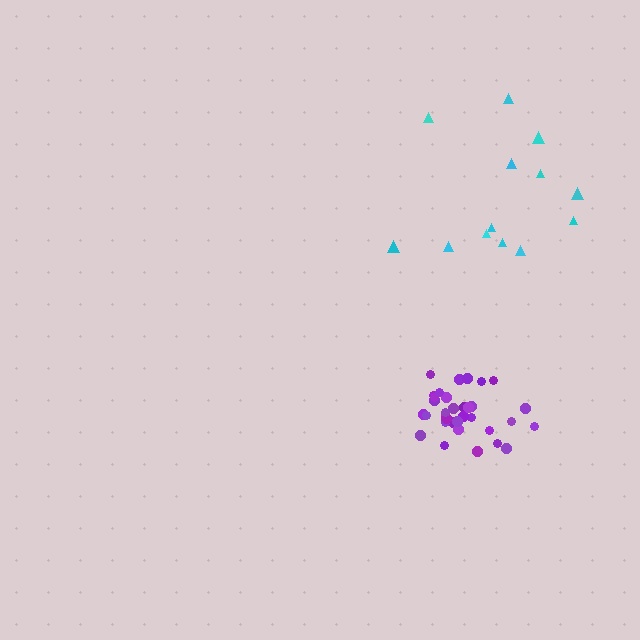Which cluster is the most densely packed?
Purple.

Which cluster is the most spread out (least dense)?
Cyan.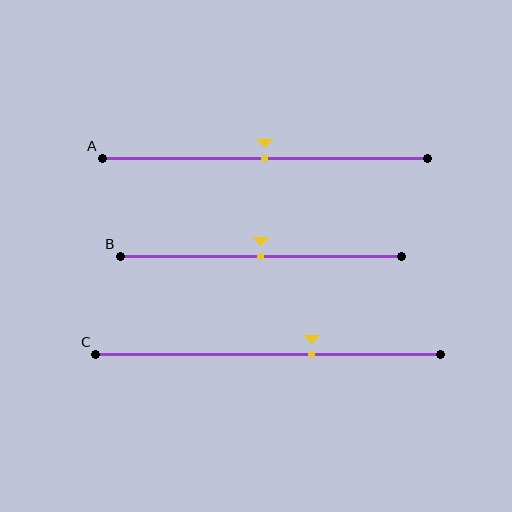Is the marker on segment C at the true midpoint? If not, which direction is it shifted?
No, the marker on segment C is shifted to the right by about 12% of the segment length.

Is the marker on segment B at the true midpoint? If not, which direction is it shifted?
Yes, the marker on segment B is at the true midpoint.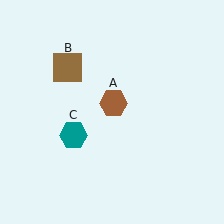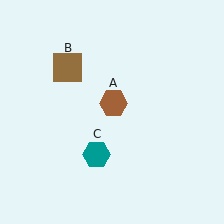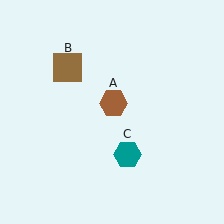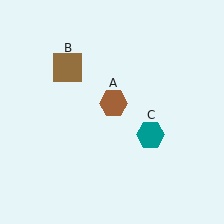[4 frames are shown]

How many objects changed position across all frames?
1 object changed position: teal hexagon (object C).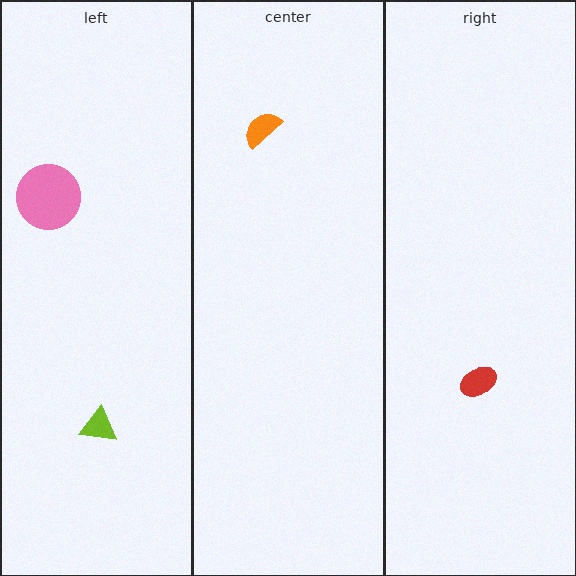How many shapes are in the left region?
2.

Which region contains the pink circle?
The left region.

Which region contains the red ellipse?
The right region.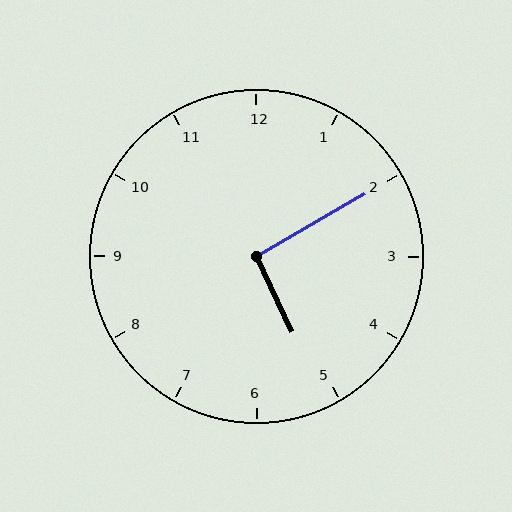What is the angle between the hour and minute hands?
Approximately 95 degrees.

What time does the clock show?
5:10.